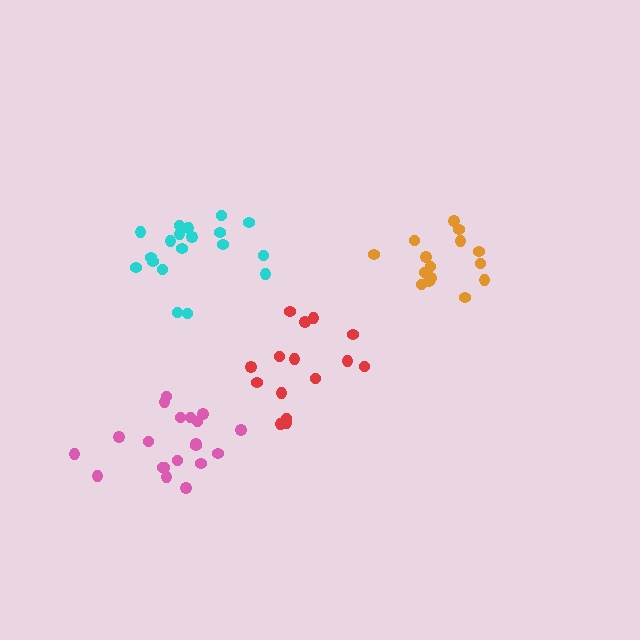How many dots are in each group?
Group 1: 15 dots, Group 2: 15 dots, Group 3: 20 dots, Group 4: 19 dots (69 total).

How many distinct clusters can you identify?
There are 4 distinct clusters.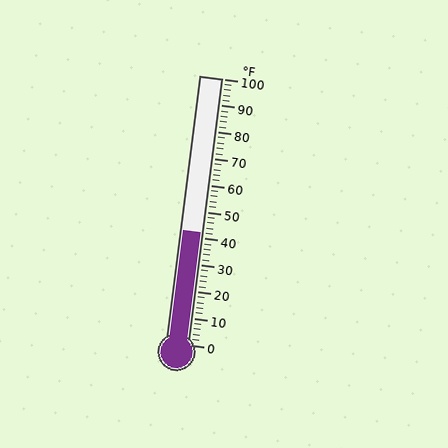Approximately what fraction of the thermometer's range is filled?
The thermometer is filled to approximately 40% of its range.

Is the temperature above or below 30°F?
The temperature is above 30°F.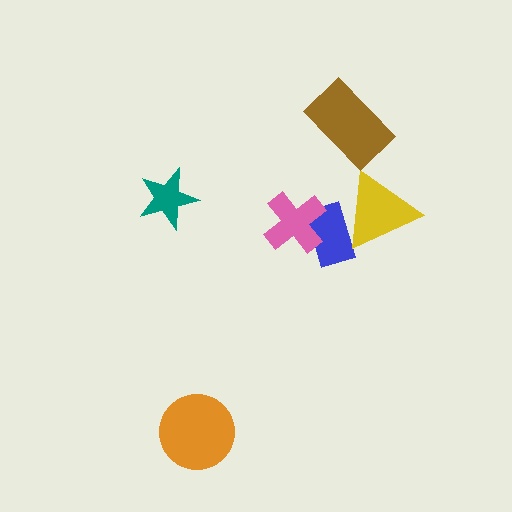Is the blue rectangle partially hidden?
Yes, it is partially covered by another shape.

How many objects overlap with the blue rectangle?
2 objects overlap with the blue rectangle.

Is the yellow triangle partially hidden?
No, no other shape covers it.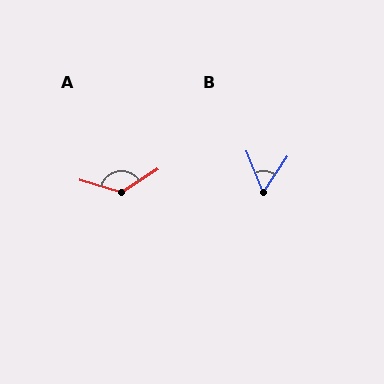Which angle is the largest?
A, at approximately 131 degrees.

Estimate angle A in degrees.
Approximately 131 degrees.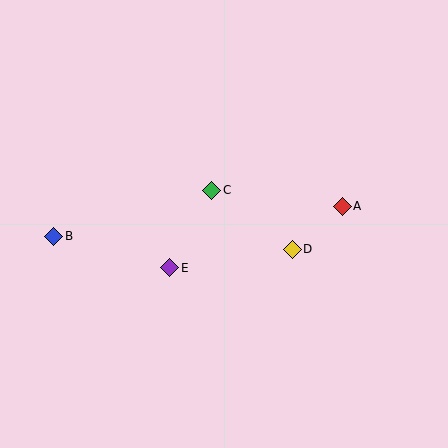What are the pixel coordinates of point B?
Point B is at (54, 236).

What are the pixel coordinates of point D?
Point D is at (292, 249).